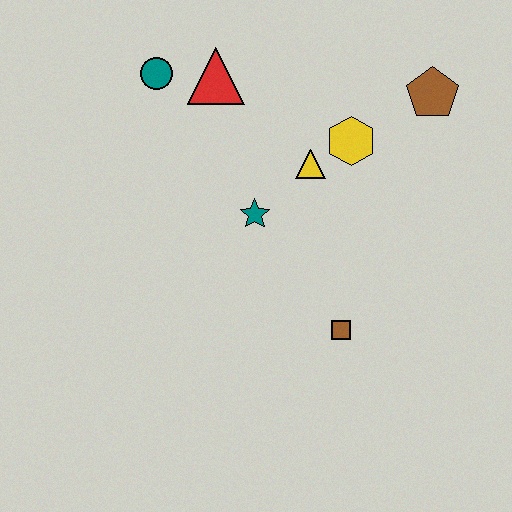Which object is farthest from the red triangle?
The brown square is farthest from the red triangle.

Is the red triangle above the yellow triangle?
Yes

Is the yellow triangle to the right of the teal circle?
Yes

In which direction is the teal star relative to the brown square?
The teal star is above the brown square.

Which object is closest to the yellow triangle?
The yellow hexagon is closest to the yellow triangle.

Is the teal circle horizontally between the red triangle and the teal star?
No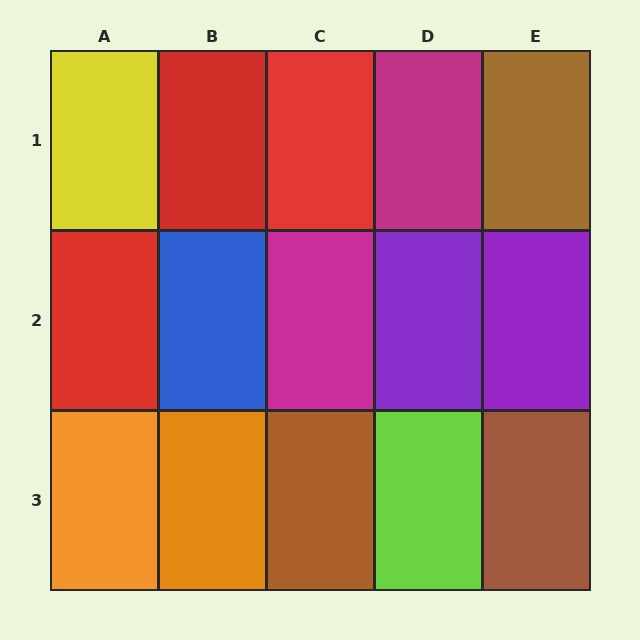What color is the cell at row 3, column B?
Orange.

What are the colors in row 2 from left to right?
Red, blue, magenta, purple, purple.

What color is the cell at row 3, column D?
Lime.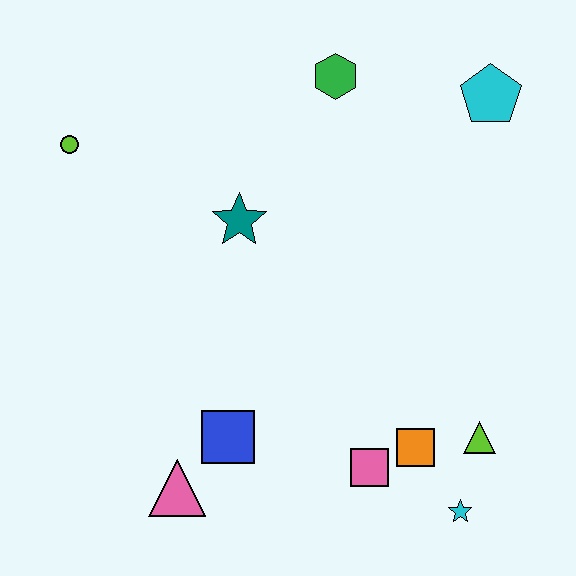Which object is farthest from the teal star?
The cyan star is farthest from the teal star.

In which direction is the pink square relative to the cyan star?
The pink square is to the left of the cyan star.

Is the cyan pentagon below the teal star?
No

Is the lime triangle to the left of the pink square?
No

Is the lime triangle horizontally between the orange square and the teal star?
No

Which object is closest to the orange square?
The pink square is closest to the orange square.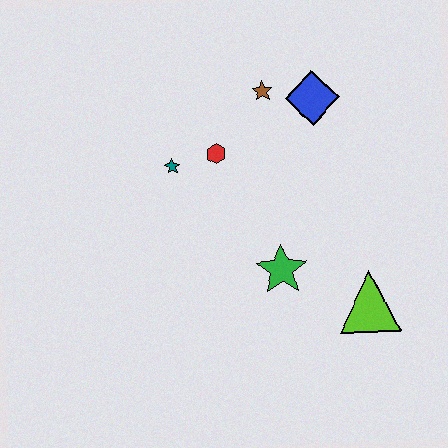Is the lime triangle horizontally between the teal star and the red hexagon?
No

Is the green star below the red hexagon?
Yes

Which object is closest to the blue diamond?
The brown star is closest to the blue diamond.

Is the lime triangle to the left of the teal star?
No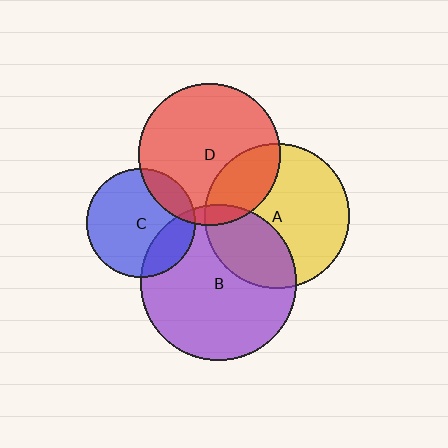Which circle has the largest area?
Circle B (purple).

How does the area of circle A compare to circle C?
Approximately 1.8 times.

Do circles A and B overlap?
Yes.